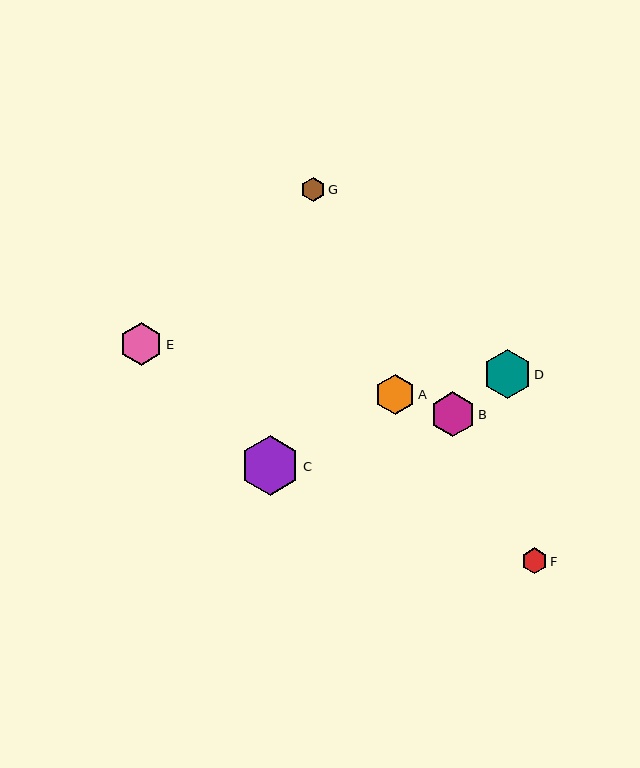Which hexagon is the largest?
Hexagon C is the largest with a size of approximately 60 pixels.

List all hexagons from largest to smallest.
From largest to smallest: C, D, B, E, A, F, G.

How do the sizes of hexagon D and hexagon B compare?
Hexagon D and hexagon B are approximately the same size.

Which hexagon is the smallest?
Hexagon G is the smallest with a size of approximately 24 pixels.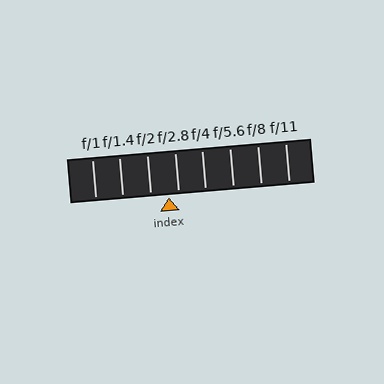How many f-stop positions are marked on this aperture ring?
There are 8 f-stop positions marked.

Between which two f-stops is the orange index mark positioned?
The index mark is between f/2 and f/2.8.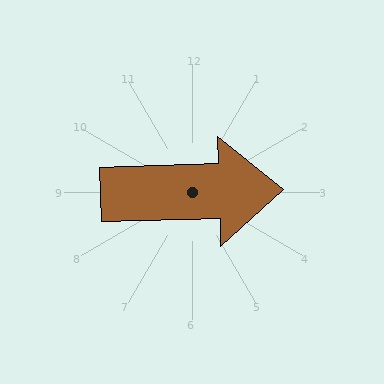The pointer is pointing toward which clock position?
Roughly 3 o'clock.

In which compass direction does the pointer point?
East.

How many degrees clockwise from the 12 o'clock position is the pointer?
Approximately 88 degrees.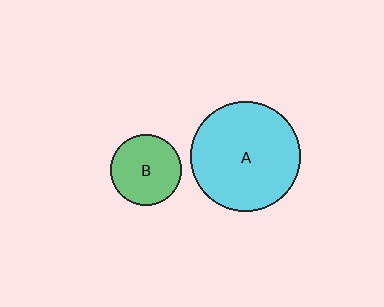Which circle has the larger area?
Circle A (cyan).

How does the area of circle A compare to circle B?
Approximately 2.4 times.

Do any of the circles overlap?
No, none of the circles overlap.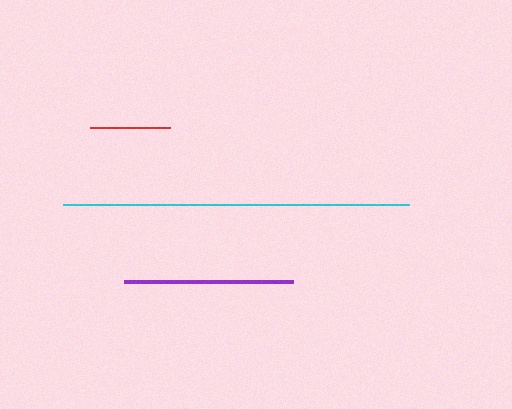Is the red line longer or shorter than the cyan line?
The cyan line is longer than the red line.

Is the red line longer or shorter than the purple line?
The purple line is longer than the red line.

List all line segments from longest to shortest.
From longest to shortest: cyan, purple, red.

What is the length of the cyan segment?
The cyan segment is approximately 346 pixels long.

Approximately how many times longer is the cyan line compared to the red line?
The cyan line is approximately 4.4 times the length of the red line.